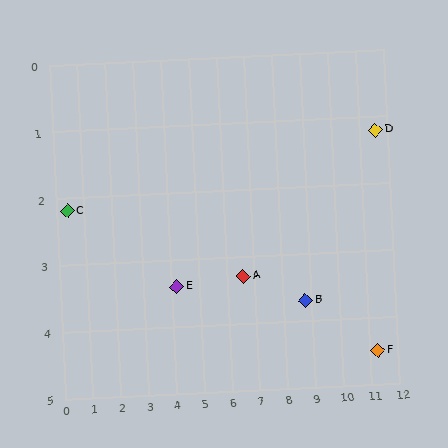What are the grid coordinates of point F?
Point F is at approximately (11.3, 4.5).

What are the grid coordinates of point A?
Point A is at approximately (6.6, 3.3).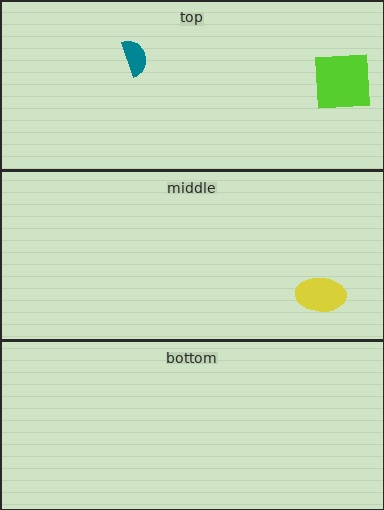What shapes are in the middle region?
The yellow ellipse.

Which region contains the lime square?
The top region.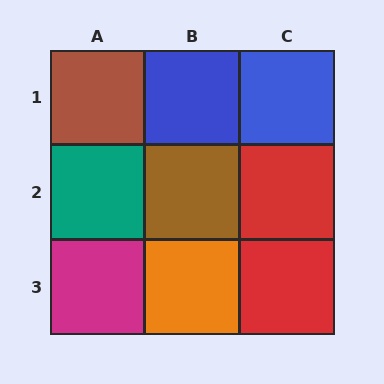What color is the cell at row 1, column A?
Brown.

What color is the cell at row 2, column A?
Teal.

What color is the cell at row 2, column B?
Brown.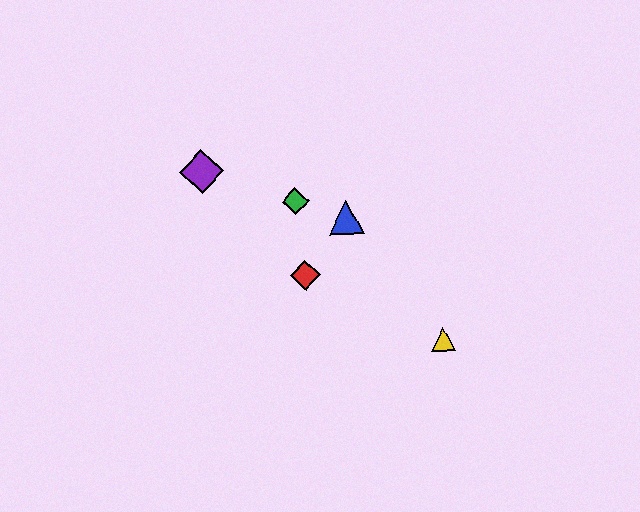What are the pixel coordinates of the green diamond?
The green diamond is at (295, 201).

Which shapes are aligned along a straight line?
The blue triangle, the green diamond, the purple diamond are aligned along a straight line.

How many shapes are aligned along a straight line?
3 shapes (the blue triangle, the green diamond, the purple diamond) are aligned along a straight line.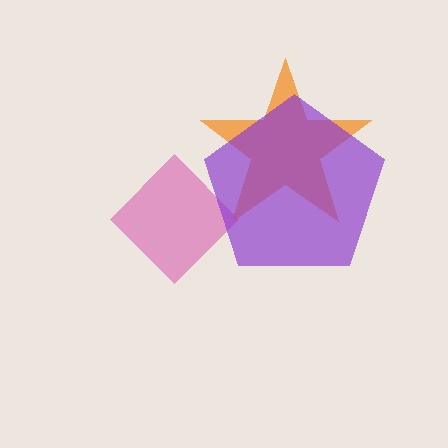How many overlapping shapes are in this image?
There are 3 overlapping shapes in the image.